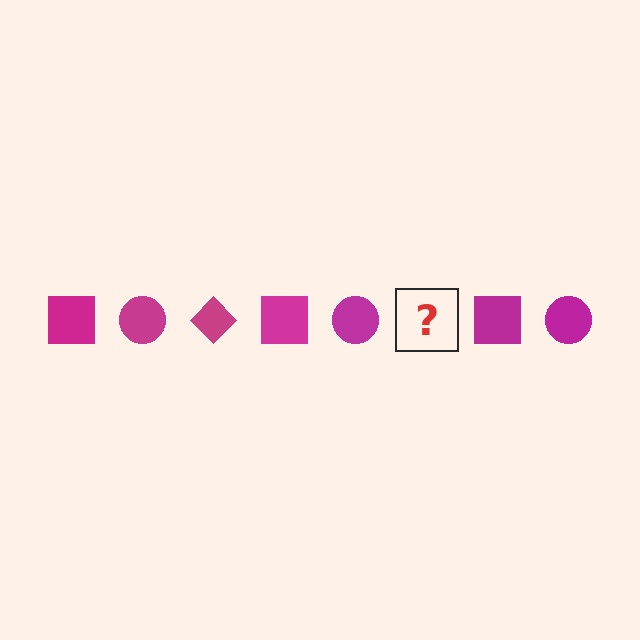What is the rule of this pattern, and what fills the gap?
The rule is that the pattern cycles through square, circle, diamond shapes in magenta. The gap should be filled with a magenta diamond.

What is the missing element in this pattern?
The missing element is a magenta diamond.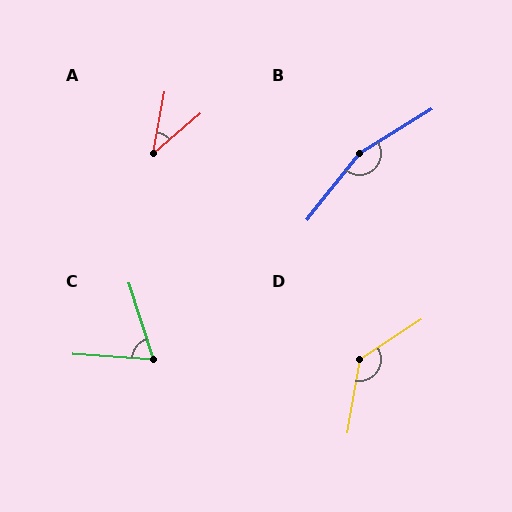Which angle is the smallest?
A, at approximately 38 degrees.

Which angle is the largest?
B, at approximately 160 degrees.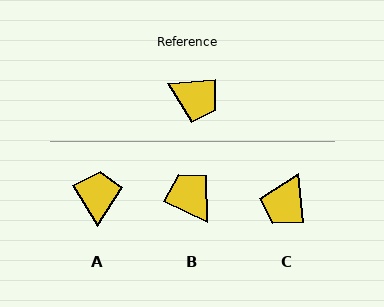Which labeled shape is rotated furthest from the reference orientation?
B, about 150 degrees away.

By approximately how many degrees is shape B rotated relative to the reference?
Approximately 150 degrees counter-clockwise.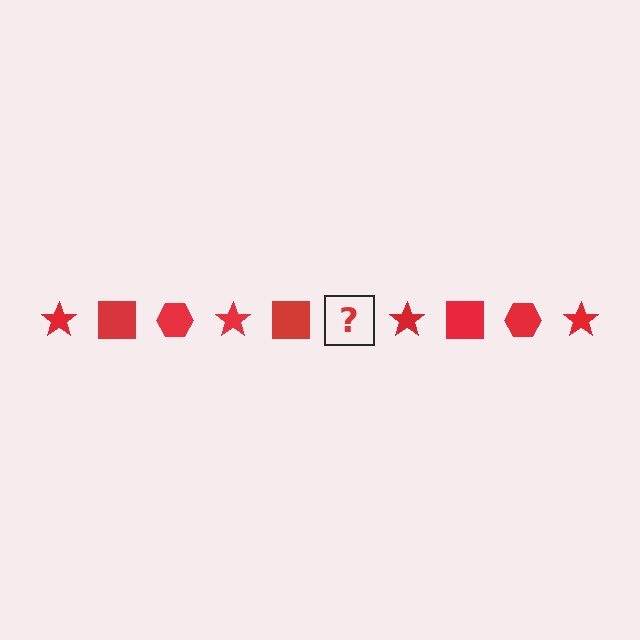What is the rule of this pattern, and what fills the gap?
The rule is that the pattern cycles through star, square, hexagon shapes in red. The gap should be filled with a red hexagon.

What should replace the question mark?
The question mark should be replaced with a red hexagon.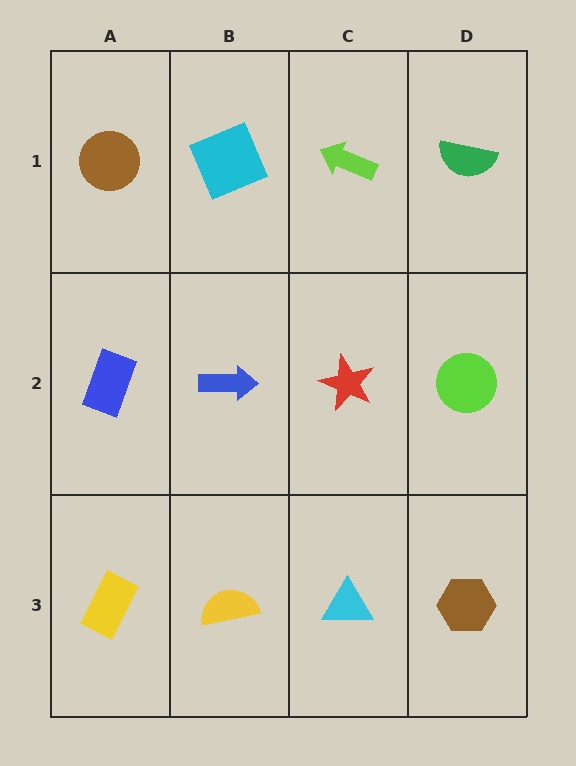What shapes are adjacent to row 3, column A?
A blue rectangle (row 2, column A), a yellow semicircle (row 3, column B).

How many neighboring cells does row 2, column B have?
4.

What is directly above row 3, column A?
A blue rectangle.